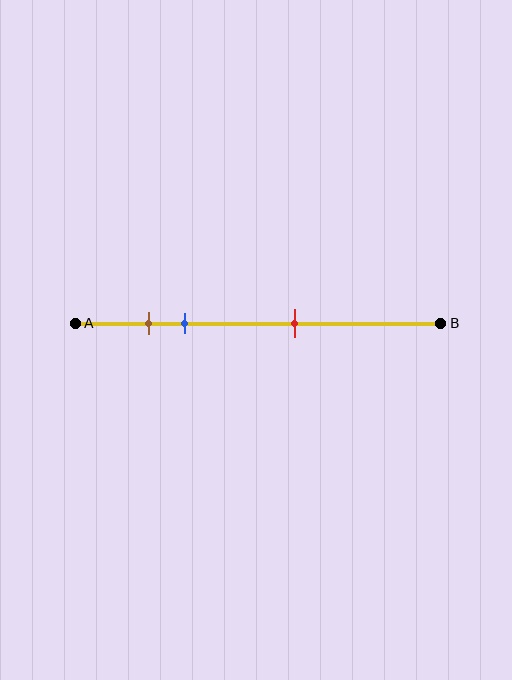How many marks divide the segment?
There are 3 marks dividing the segment.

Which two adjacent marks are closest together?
The brown and blue marks are the closest adjacent pair.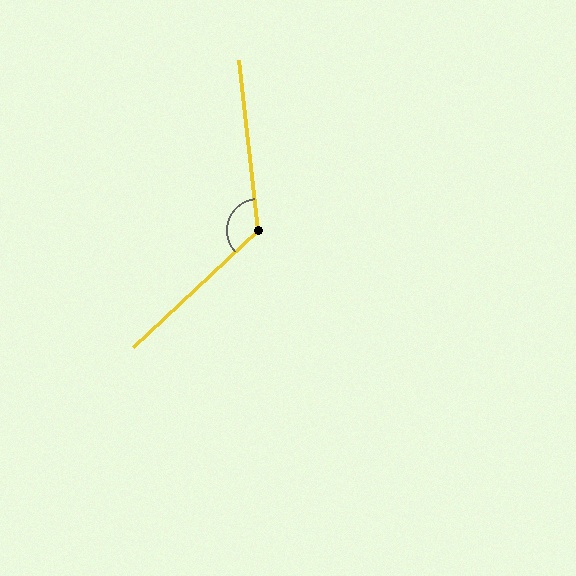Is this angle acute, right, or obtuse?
It is obtuse.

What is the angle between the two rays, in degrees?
Approximately 127 degrees.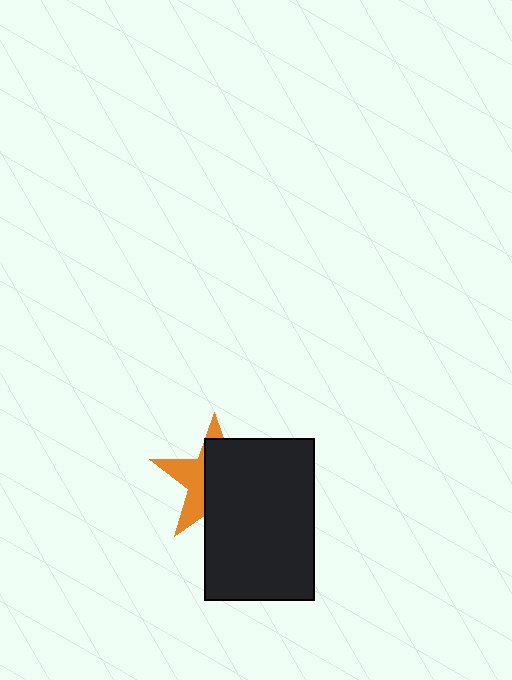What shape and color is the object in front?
The object in front is a black rectangle.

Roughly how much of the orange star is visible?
A small part of it is visible (roughly 38%).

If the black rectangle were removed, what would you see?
You would see the complete orange star.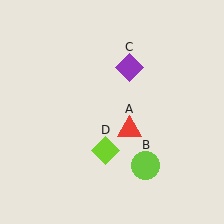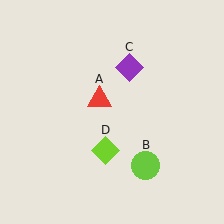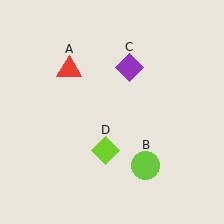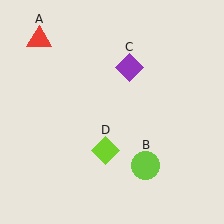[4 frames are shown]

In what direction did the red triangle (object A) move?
The red triangle (object A) moved up and to the left.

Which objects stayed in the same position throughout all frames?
Lime circle (object B) and purple diamond (object C) and lime diamond (object D) remained stationary.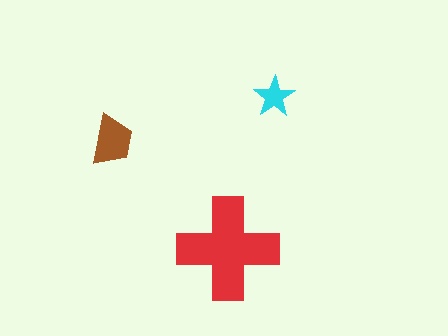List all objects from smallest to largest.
The cyan star, the brown trapezoid, the red cross.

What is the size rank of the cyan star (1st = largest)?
3rd.